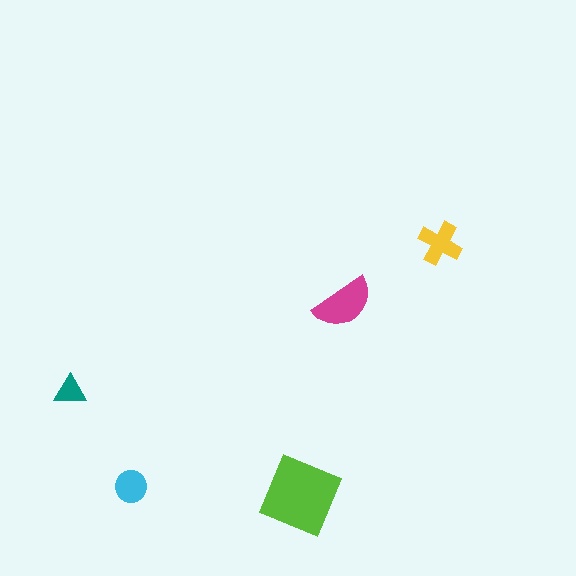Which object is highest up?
The yellow cross is topmost.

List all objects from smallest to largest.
The teal triangle, the cyan circle, the yellow cross, the magenta semicircle, the lime square.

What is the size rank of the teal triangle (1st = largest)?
5th.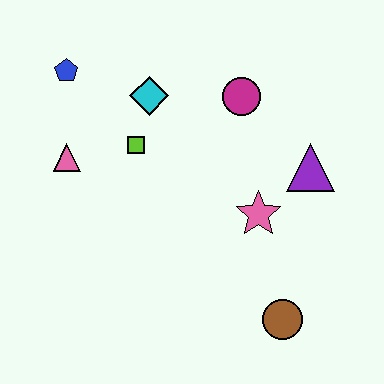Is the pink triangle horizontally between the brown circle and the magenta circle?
No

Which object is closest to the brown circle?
The pink star is closest to the brown circle.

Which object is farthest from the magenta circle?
The brown circle is farthest from the magenta circle.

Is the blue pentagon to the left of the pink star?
Yes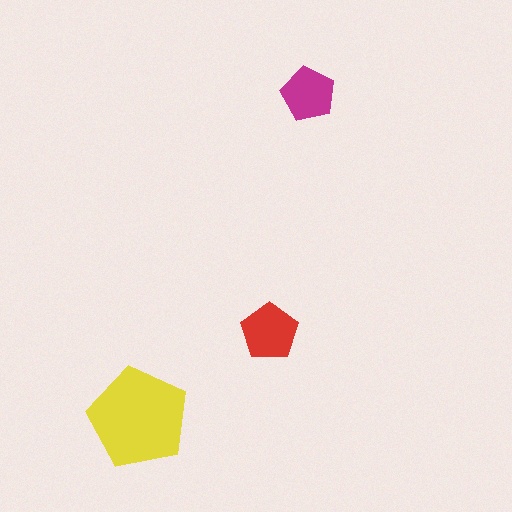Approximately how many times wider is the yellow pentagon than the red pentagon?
About 1.5 times wider.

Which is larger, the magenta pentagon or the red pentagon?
The red one.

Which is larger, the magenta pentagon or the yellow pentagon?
The yellow one.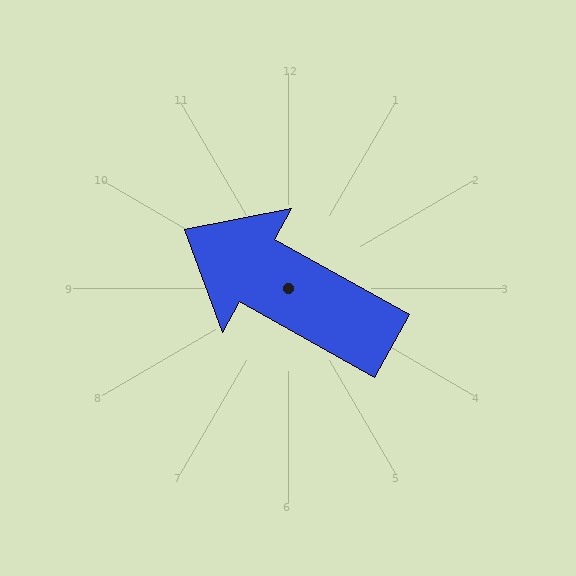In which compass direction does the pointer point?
Northwest.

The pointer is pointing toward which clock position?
Roughly 10 o'clock.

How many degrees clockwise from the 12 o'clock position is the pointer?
Approximately 299 degrees.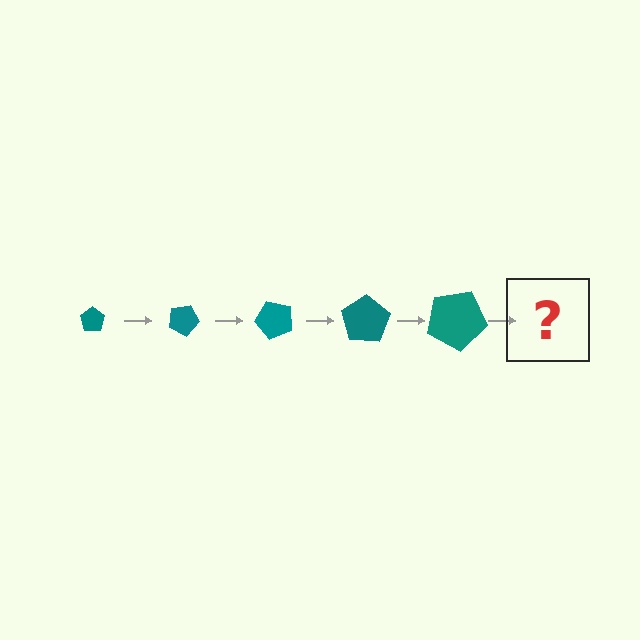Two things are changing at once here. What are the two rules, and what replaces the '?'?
The two rules are that the pentagon grows larger each step and it rotates 25 degrees each step. The '?' should be a pentagon, larger than the previous one and rotated 125 degrees from the start.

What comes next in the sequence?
The next element should be a pentagon, larger than the previous one and rotated 125 degrees from the start.